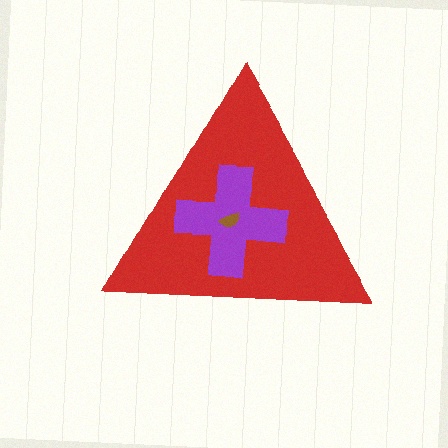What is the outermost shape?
The red triangle.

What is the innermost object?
The brown semicircle.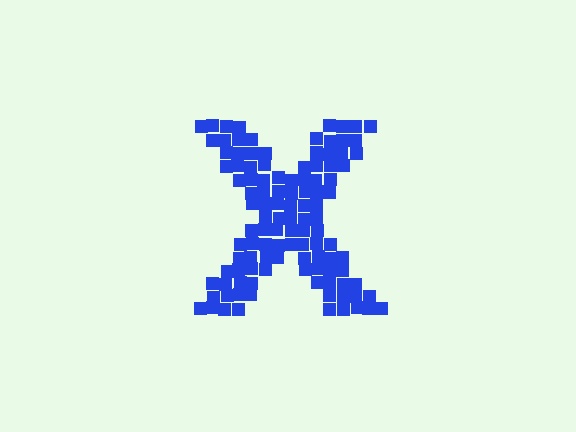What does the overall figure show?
The overall figure shows the letter X.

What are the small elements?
The small elements are squares.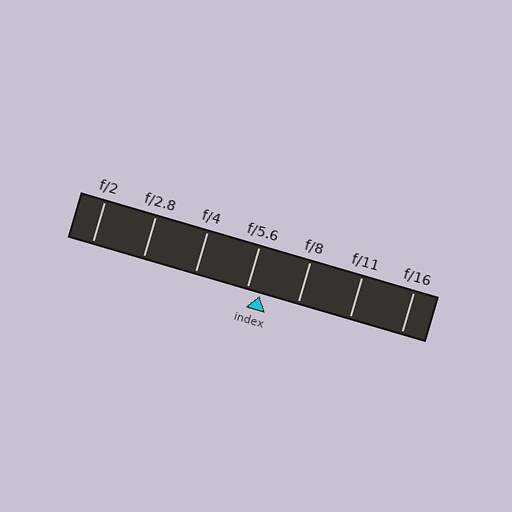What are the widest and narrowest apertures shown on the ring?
The widest aperture shown is f/2 and the narrowest is f/16.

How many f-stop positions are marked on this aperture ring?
There are 7 f-stop positions marked.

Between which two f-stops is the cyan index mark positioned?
The index mark is between f/5.6 and f/8.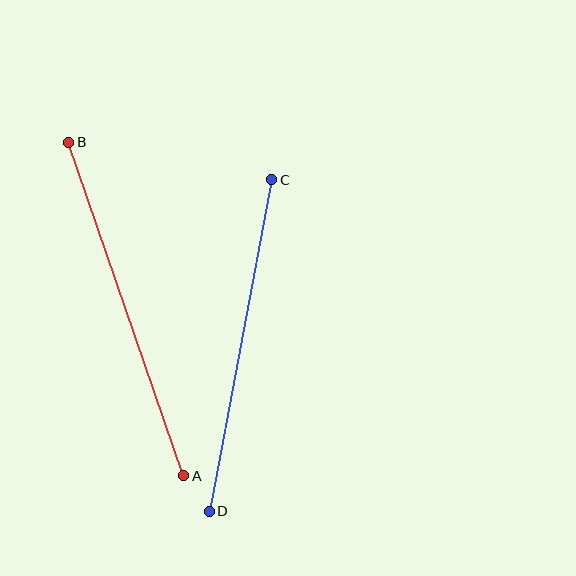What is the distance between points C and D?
The distance is approximately 337 pixels.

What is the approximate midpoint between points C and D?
The midpoint is at approximately (241, 345) pixels.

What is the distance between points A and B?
The distance is approximately 353 pixels.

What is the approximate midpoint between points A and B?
The midpoint is at approximately (126, 309) pixels.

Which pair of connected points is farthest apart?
Points A and B are farthest apart.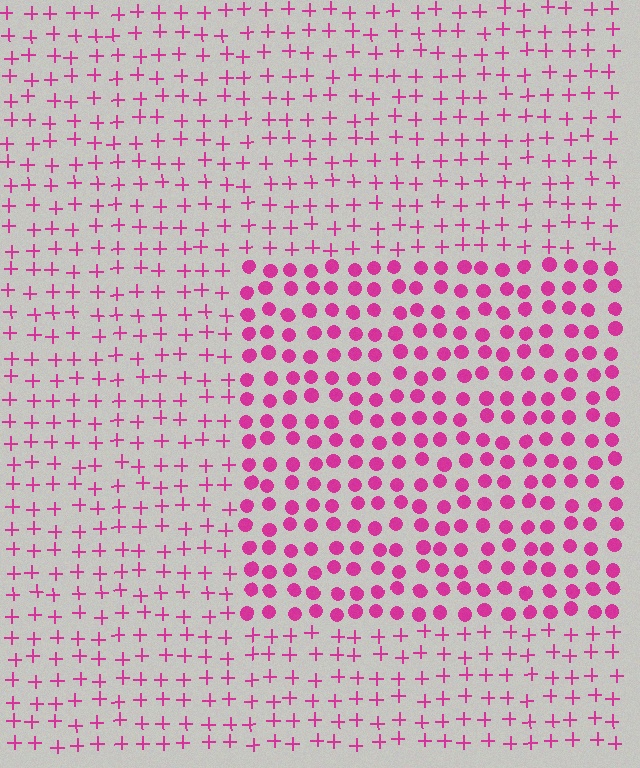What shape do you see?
I see a rectangle.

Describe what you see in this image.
The image is filled with small magenta elements arranged in a uniform grid. A rectangle-shaped region contains circles, while the surrounding area contains plus signs. The boundary is defined purely by the change in element shape.